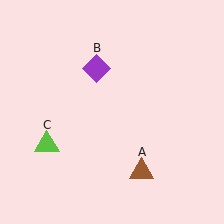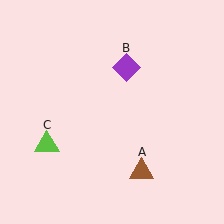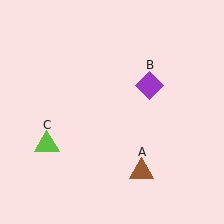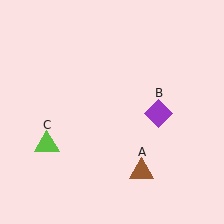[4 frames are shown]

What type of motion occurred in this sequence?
The purple diamond (object B) rotated clockwise around the center of the scene.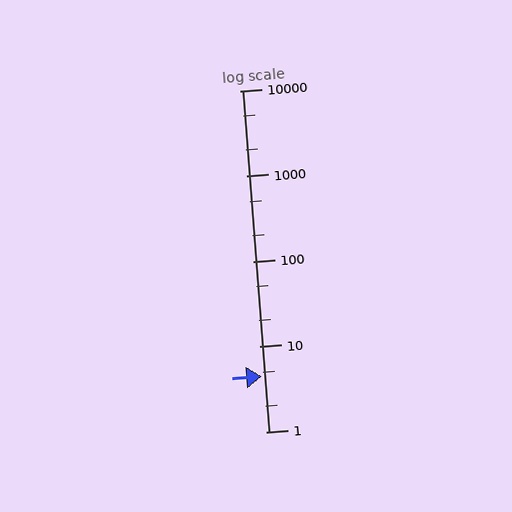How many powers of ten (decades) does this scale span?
The scale spans 4 decades, from 1 to 10000.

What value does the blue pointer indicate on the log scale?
The pointer indicates approximately 4.4.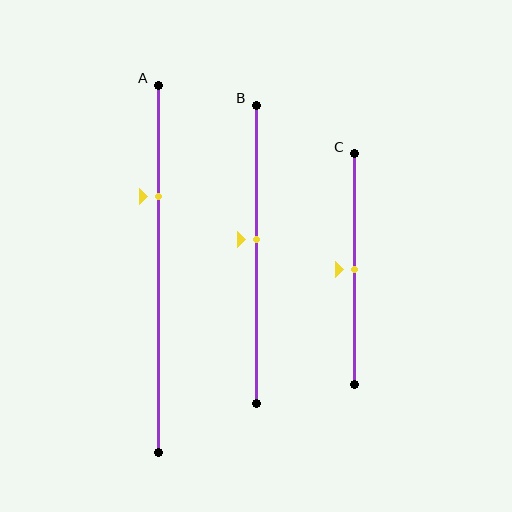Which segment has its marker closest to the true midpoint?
Segment C has its marker closest to the true midpoint.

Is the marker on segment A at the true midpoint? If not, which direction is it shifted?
No, the marker on segment A is shifted upward by about 20% of the segment length.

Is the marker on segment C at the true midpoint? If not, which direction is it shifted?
Yes, the marker on segment C is at the true midpoint.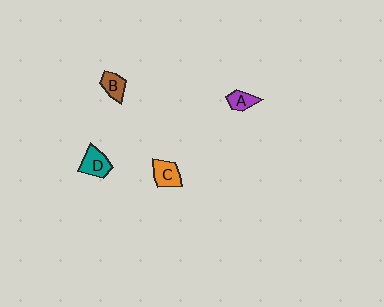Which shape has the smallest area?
Shape A (purple).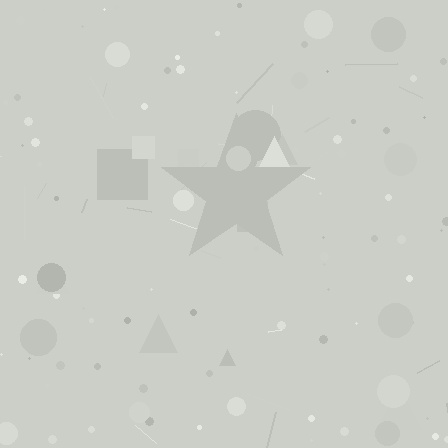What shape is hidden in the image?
A star is hidden in the image.